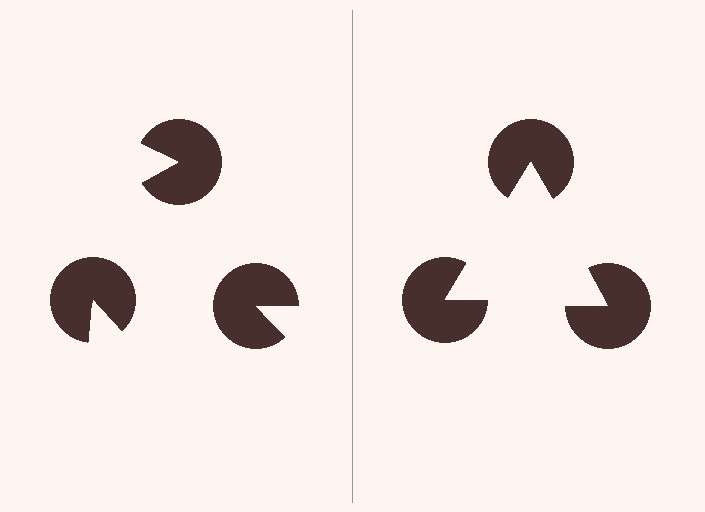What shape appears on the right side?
An illusory triangle.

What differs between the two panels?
The pac-man discs are positioned identically on both sides; only the wedge orientations differ. On the right they align to a triangle; on the left they are misaligned.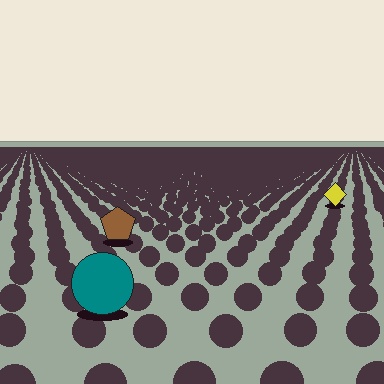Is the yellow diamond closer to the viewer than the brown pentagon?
No. The brown pentagon is closer — you can tell from the texture gradient: the ground texture is coarser near it.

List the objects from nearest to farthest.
From nearest to farthest: the teal circle, the brown pentagon, the yellow diamond.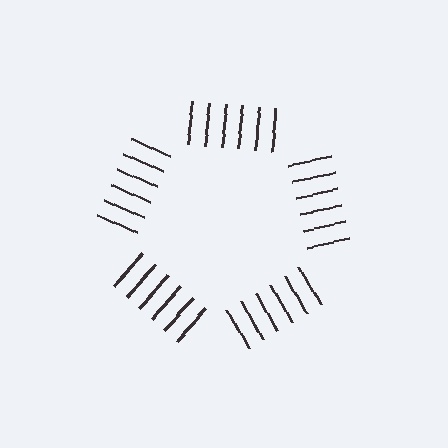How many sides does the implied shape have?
5 sides — the line-ends trace a pentagon.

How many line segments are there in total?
30 — 6 along each of the 5 edges.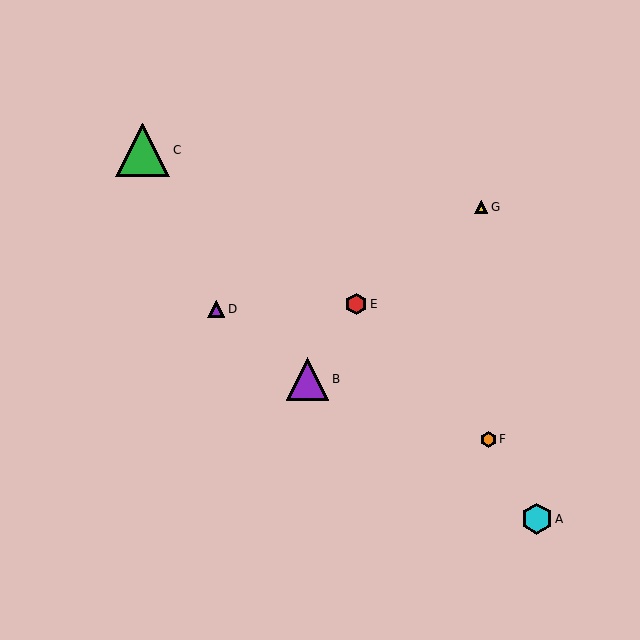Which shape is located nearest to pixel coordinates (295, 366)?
The purple triangle (labeled B) at (308, 379) is nearest to that location.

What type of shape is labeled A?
Shape A is a cyan hexagon.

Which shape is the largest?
The green triangle (labeled C) is the largest.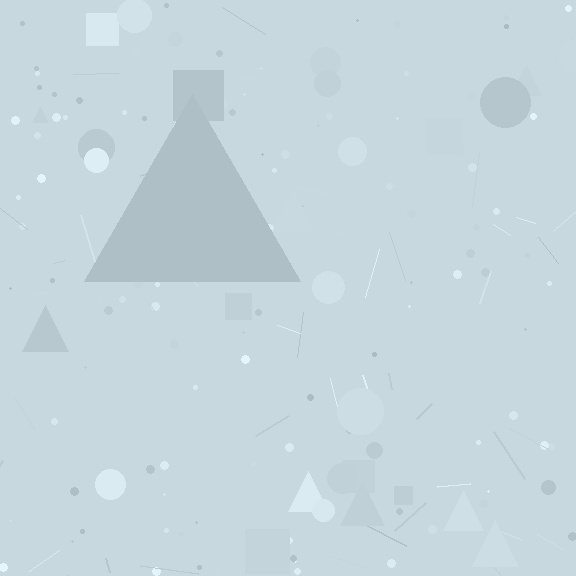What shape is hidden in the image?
A triangle is hidden in the image.